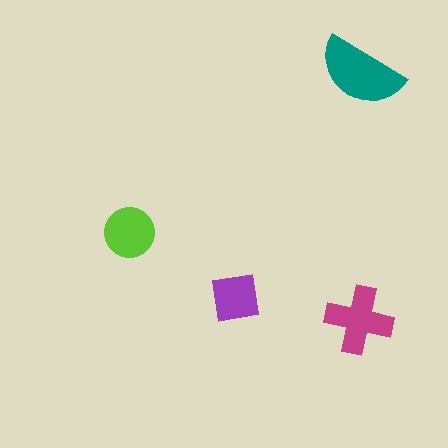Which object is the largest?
The teal semicircle.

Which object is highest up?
The teal semicircle is topmost.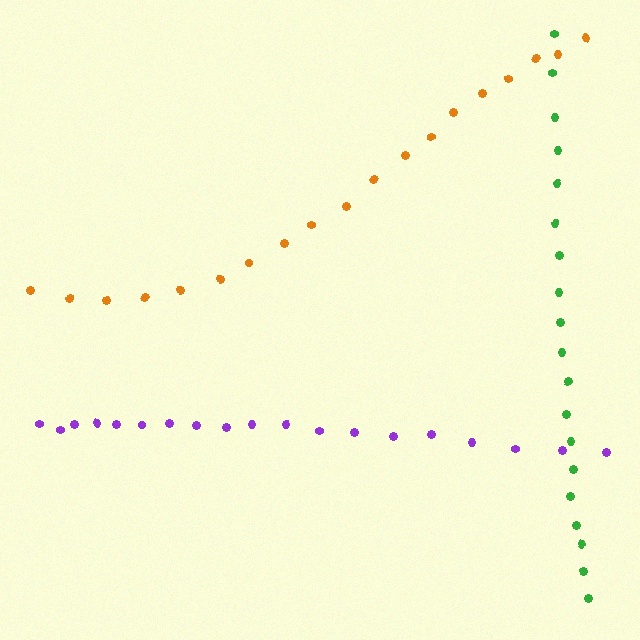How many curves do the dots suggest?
There are 3 distinct paths.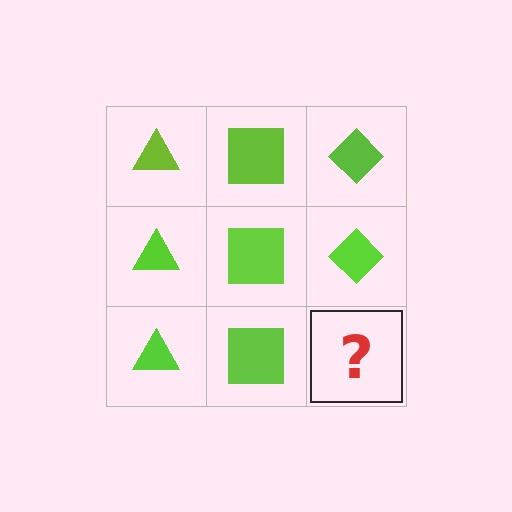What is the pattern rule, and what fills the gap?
The rule is that each column has a consistent shape. The gap should be filled with a lime diamond.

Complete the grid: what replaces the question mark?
The question mark should be replaced with a lime diamond.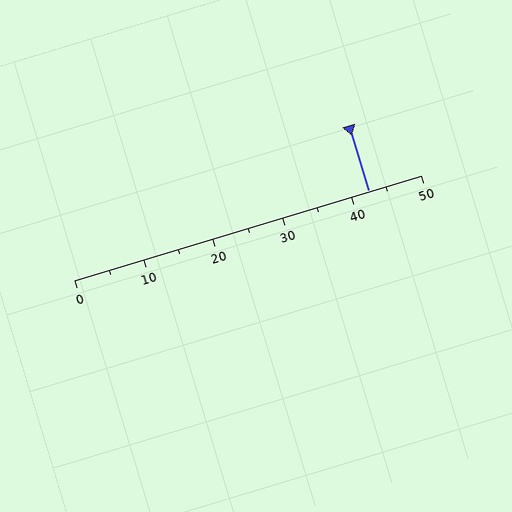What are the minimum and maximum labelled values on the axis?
The axis runs from 0 to 50.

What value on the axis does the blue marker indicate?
The marker indicates approximately 42.5.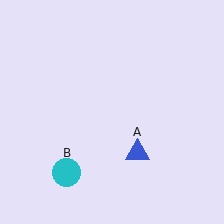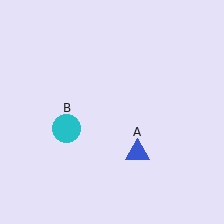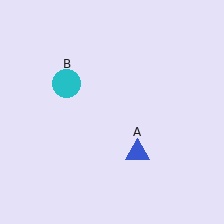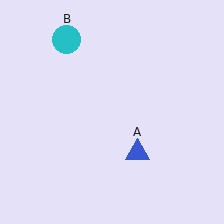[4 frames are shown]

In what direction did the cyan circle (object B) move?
The cyan circle (object B) moved up.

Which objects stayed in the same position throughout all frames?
Blue triangle (object A) remained stationary.